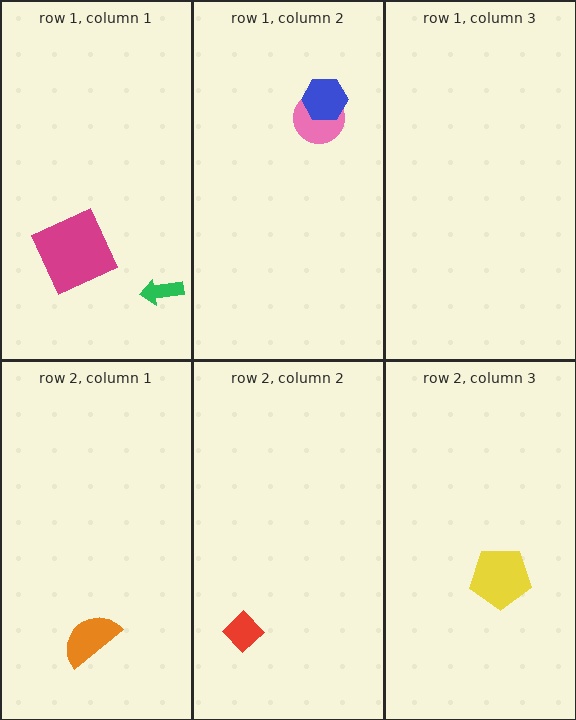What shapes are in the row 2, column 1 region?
The orange semicircle.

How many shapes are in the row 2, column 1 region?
1.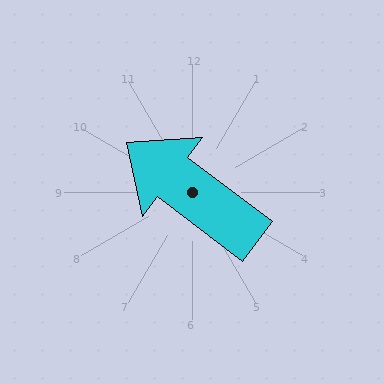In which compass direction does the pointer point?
Northwest.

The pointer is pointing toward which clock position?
Roughly 10 o'clock.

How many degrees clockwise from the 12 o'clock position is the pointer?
Approximately 307 degrees.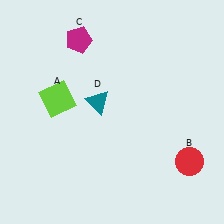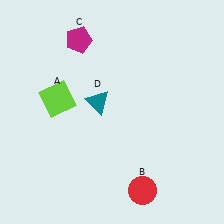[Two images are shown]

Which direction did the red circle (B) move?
The red circle (B) moved left.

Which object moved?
The red circle (B) moved left.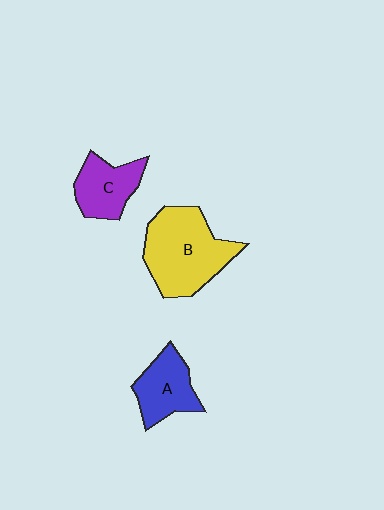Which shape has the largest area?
Shape B (yellow).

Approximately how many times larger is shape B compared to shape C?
Approximately 1.8 times.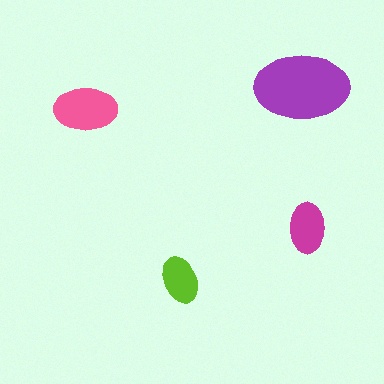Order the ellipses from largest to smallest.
the purple one, the pink one, the magenta one, the lime one.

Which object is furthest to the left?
The pink ellipse is leftmost.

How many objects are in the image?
There are 4 objects in the image.